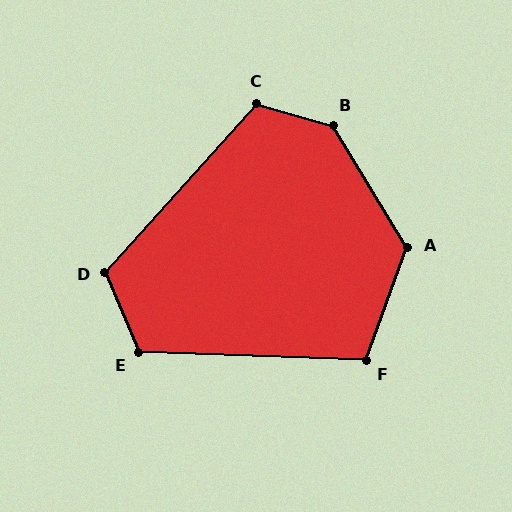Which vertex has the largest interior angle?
B, at approximately 137 degrees.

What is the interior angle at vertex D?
Approximately 115 degrees (obtuse).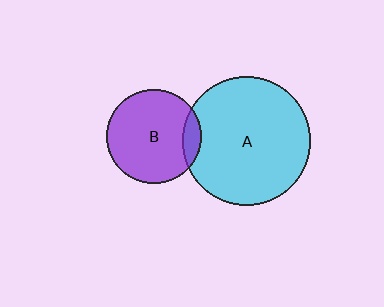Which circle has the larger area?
Circle A (cyan).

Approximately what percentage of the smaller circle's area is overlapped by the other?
Approximately 10%.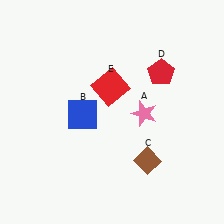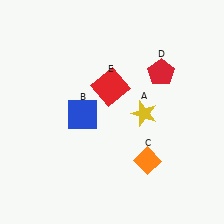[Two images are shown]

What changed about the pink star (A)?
In Image 1, A is pink. In Image 2, it changed to yellow.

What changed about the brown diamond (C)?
In Image 1, C is brown. In Image 2, it changed to orange.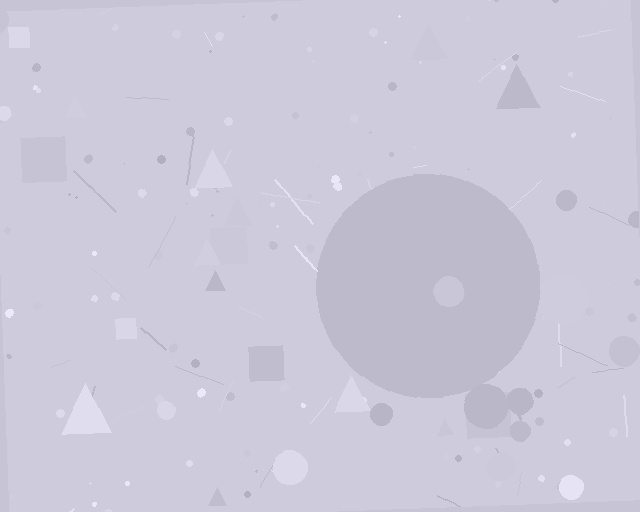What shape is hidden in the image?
A circle is hidden in the image.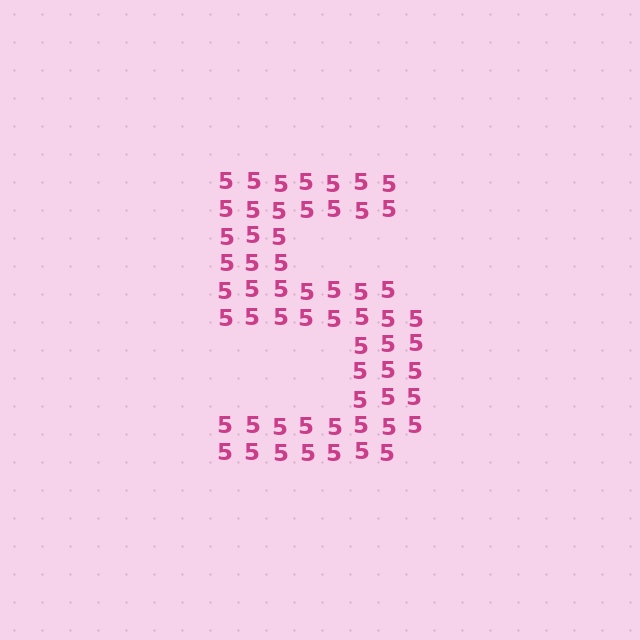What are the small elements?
The small elements are digit 5's.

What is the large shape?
The large shape is the digit 5.